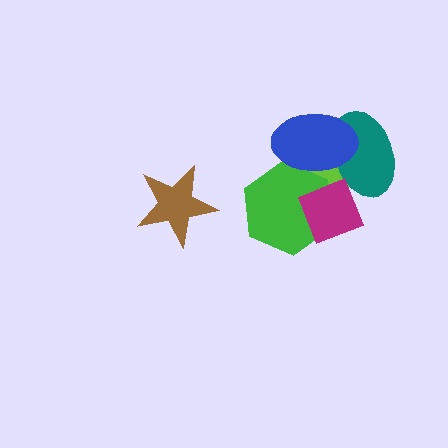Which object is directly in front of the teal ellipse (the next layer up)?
The blue ellipse is directly in front of the teal ellipse.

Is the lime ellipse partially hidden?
Yes, it is partially covered by another shape.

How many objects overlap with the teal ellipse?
3 objects overlap with the teal ellipse.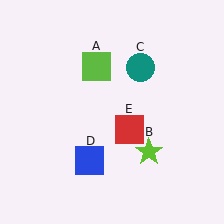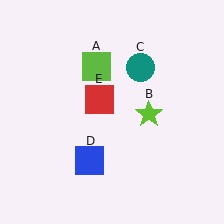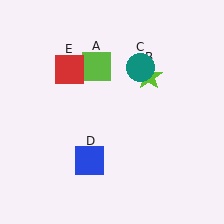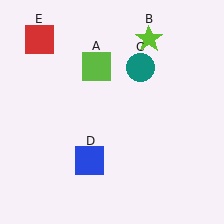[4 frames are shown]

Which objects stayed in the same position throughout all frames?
Lime square (object A) and teal circle (object C) and blue square (object D) remained stationary.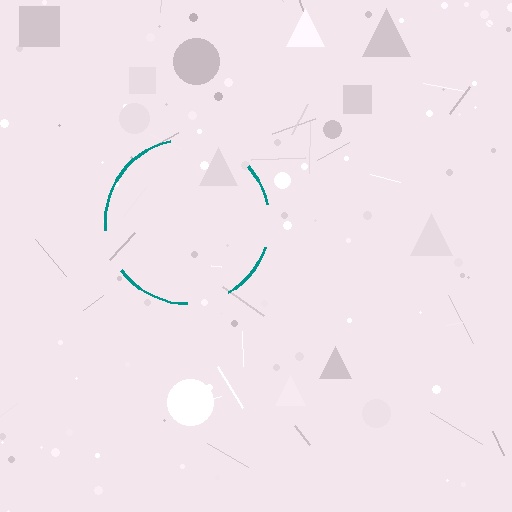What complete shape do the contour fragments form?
The contour fragments form a circle.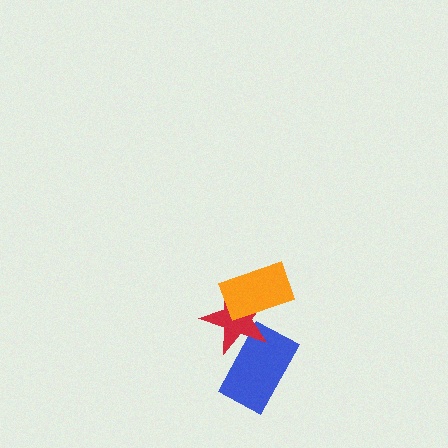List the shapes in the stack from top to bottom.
From top to bottom: the orange rectangle, the red star, the blue rectangle.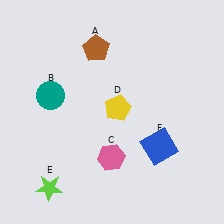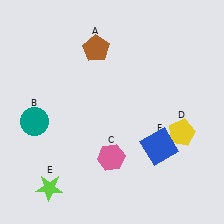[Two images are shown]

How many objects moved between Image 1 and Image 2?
2 objects moved between the two images.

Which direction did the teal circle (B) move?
The teal circle (B) moved down.